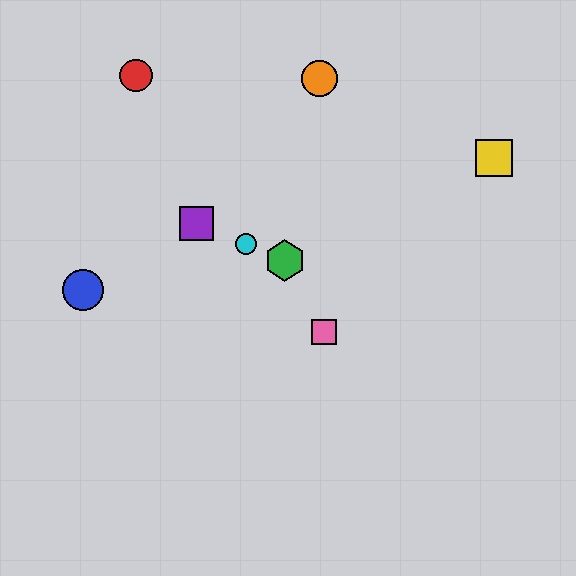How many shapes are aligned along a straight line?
3 shapes (the green hexagon, the purple square, the cyan circle) are aligned along a straight line.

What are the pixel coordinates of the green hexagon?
The green hexagon is at (285, 260).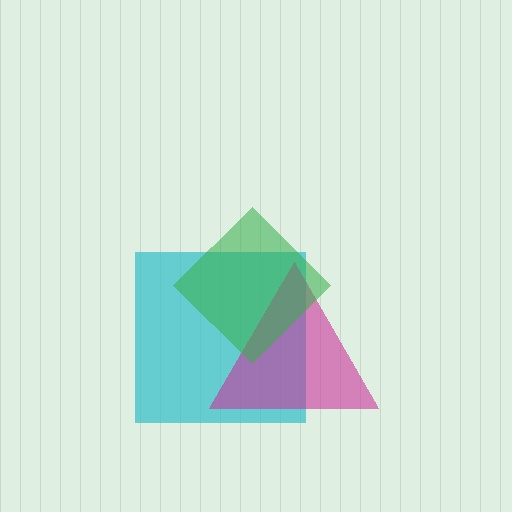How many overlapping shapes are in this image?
There are 3 overlapping shapes in the image.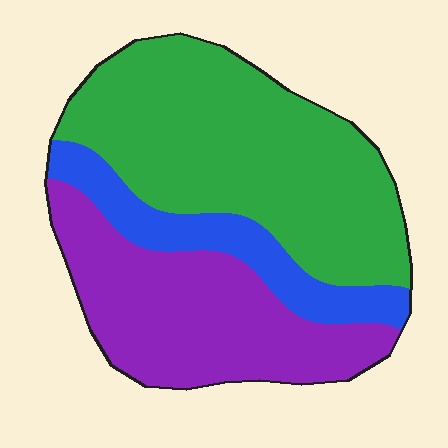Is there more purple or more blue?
Purple.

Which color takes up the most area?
Green, at roughly 50%.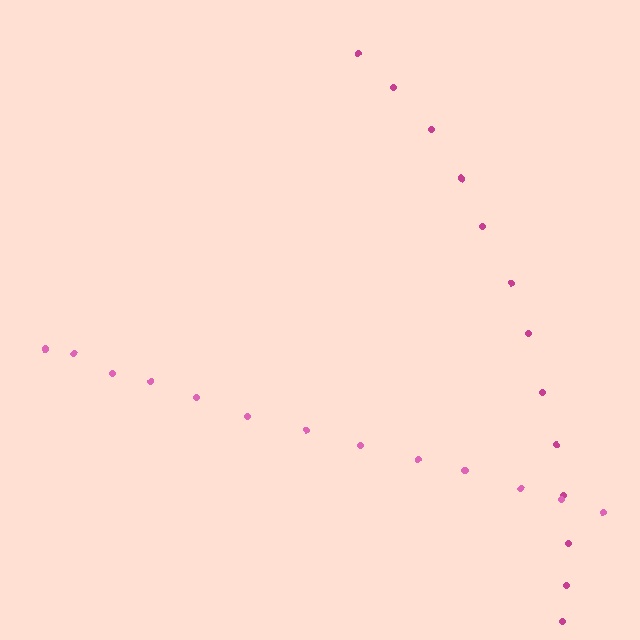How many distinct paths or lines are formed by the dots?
There are 2 distinct paths.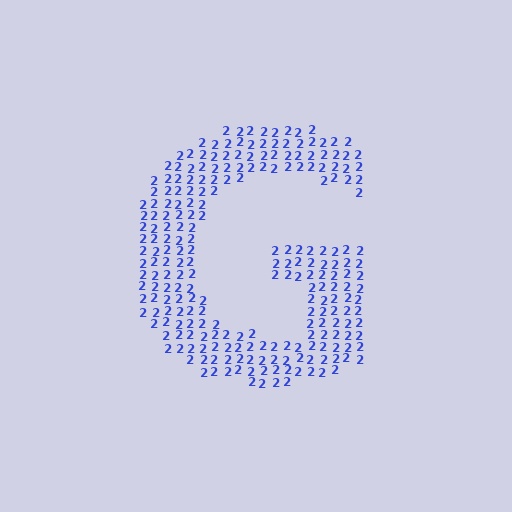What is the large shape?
The large shape is the letter G.